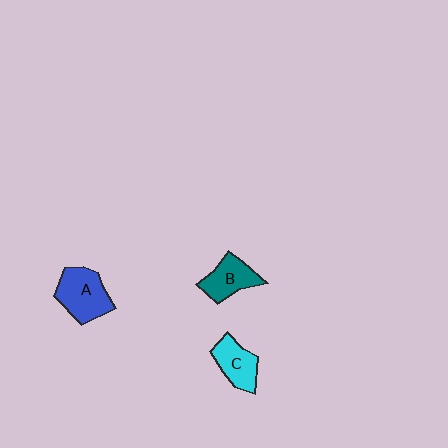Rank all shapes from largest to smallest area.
From largest to smallest: A (blue), B (teal), C (cyan).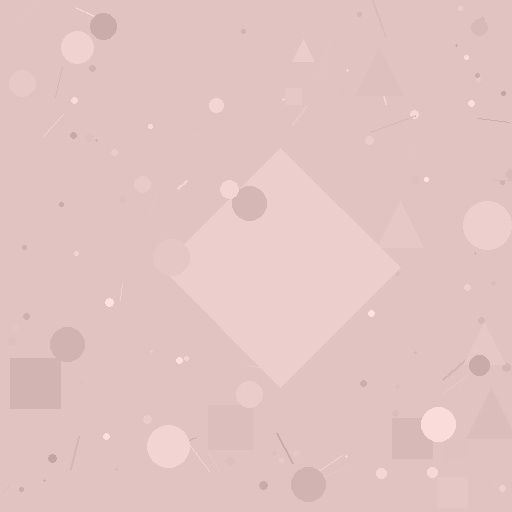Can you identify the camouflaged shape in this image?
The camouflaged shape is a diamond.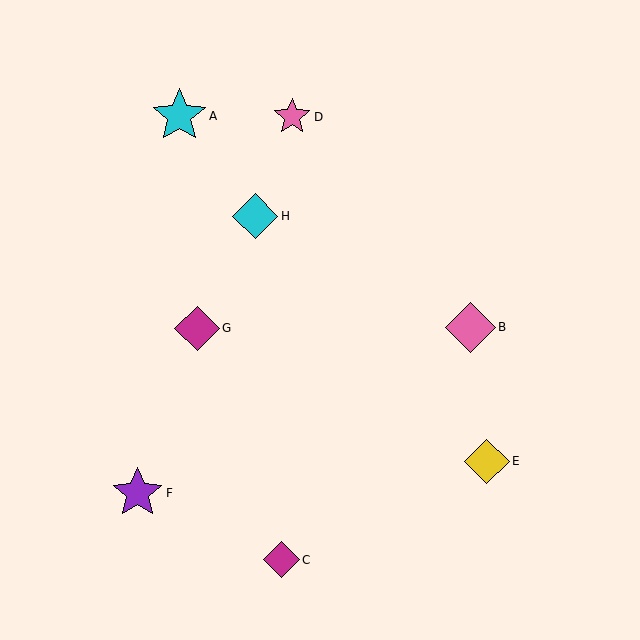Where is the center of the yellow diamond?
The center of the yellow diamond is at (487, 461).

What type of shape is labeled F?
Shape F is a purple star.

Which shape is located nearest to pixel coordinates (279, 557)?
The magenta diamond (labeled C) at (281, 560) is nearest to that location.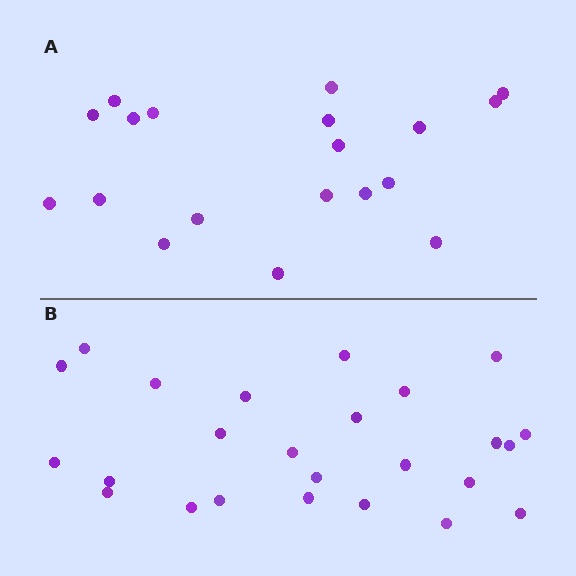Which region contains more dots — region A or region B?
Region B (the bottom region) has more dots.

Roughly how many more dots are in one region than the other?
Region B has about 6 more dots than region A.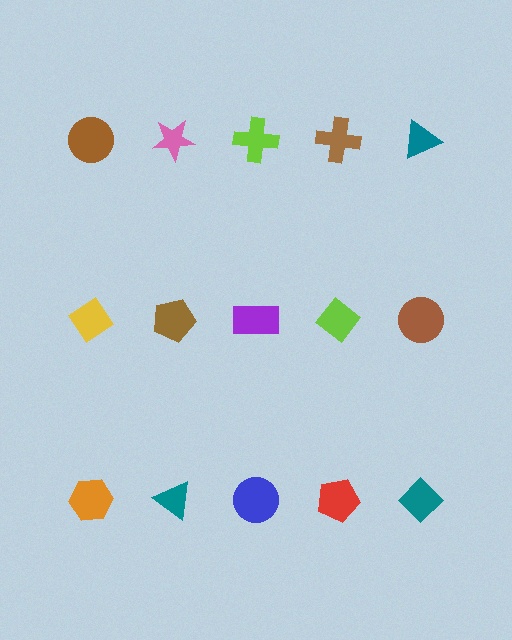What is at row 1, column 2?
A pink star.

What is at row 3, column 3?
A blue circle.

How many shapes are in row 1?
5 shapes.